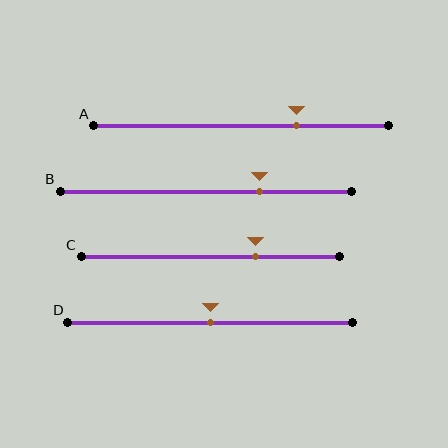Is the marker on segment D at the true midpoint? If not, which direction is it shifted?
Yes, the marker on segment D is at the true midpoint.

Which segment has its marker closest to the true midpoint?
Segment D has its marker closest to the true midpoint.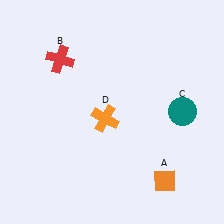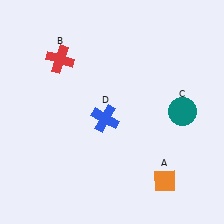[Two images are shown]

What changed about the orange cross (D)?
In Image 1, D is orange. In Image 2, it changed to blue.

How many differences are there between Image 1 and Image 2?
There is 1 difference between the two images.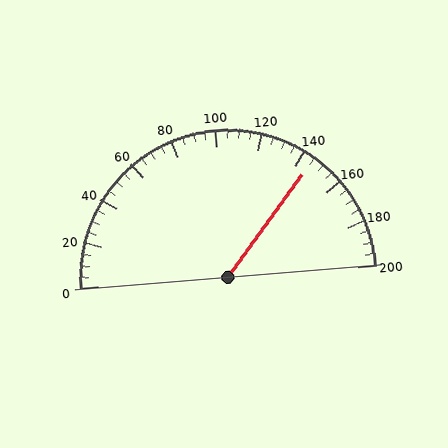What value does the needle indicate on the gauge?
The needle indicates approximately 145.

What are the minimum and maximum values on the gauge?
The gauge ranges from 0 to 200.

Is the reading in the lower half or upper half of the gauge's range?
The reading is in the upper half of the range (0 to 200).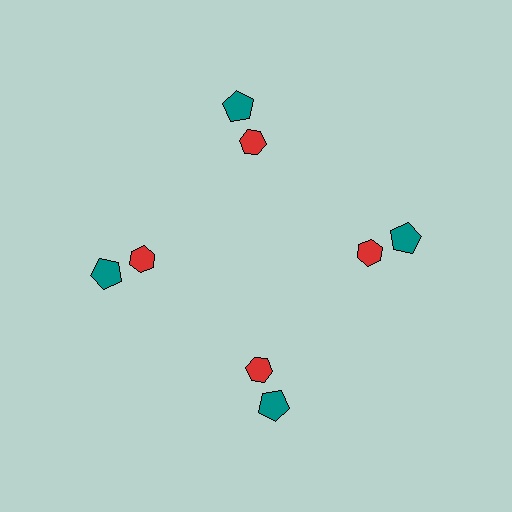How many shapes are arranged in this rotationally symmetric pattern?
There are 8 shapes, arranged in 4 groups of 2.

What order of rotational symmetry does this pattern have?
This pattern has 4-fold rotational symmetry.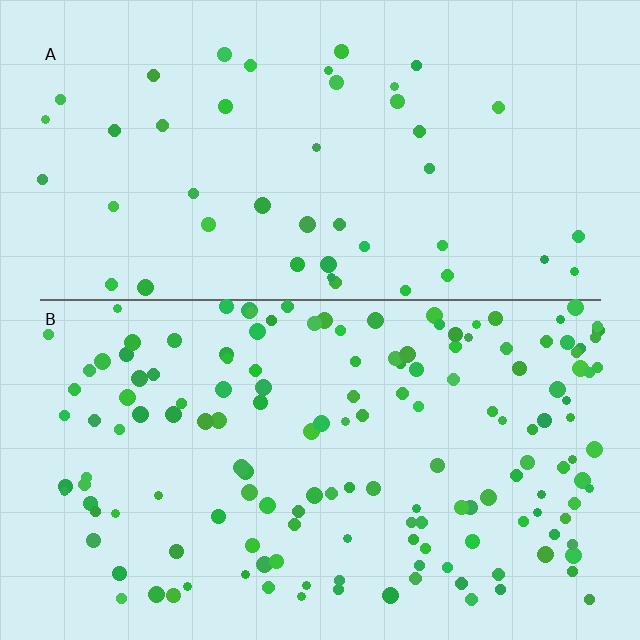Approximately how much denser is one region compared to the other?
Approximately 3.4× — region B over region A.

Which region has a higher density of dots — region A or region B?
B (the bottom).